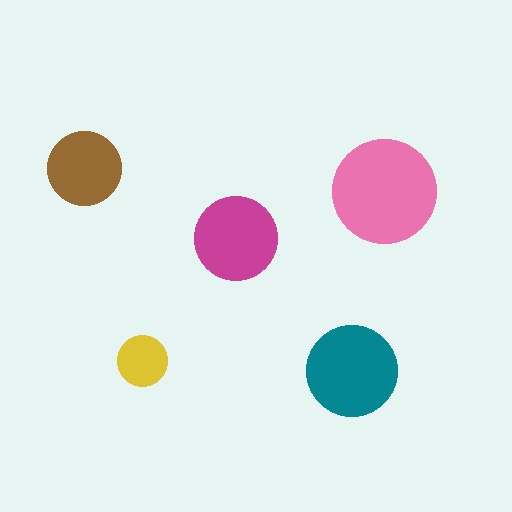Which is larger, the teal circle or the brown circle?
The teal one.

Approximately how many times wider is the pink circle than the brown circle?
About 1.5 times wider.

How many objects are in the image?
There are 5 objects in the image.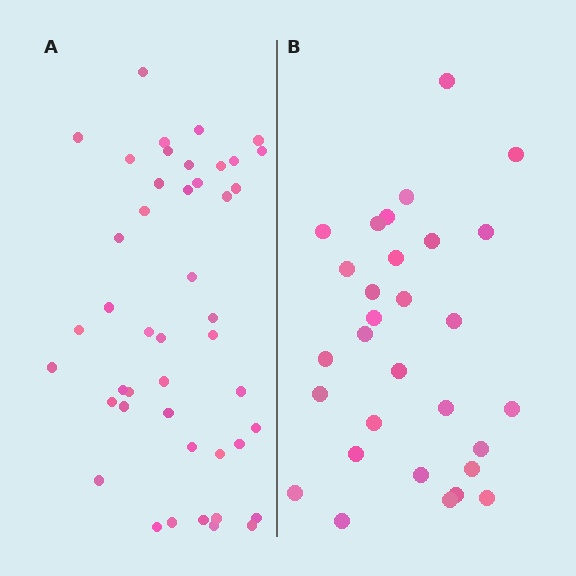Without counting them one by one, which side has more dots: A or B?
Region A (the left region) has more dots.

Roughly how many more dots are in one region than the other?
Region A has approximately 15 more dots than region B.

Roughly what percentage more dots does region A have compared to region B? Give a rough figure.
About 50% more.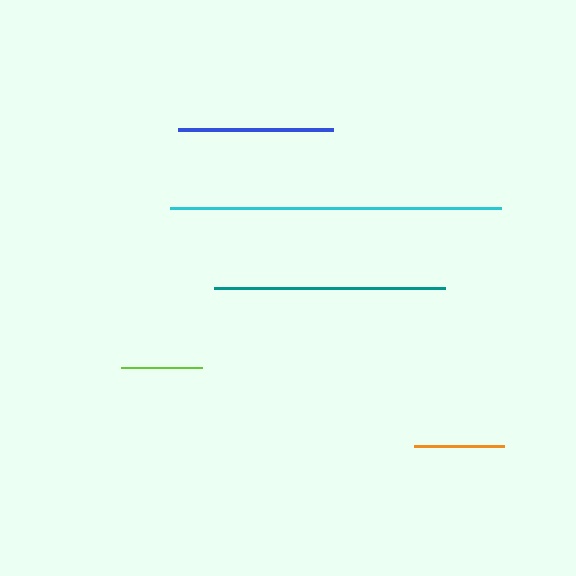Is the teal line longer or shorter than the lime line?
The teal line is longer than the lime line.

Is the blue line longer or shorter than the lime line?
The blue line is longer than the lime line.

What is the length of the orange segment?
The orange segment is approximately 91 pixels long.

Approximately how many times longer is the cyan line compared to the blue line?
The cyan line is approximately 2.1 times the length of the blue line.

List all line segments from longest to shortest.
From longest to shortest: cyan, teal, blue, orange, lime.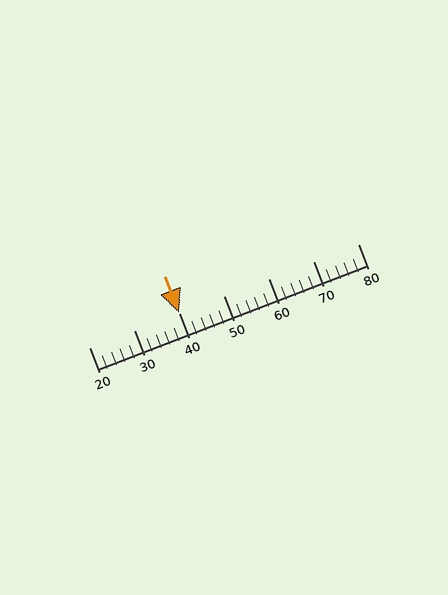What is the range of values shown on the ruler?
The ruler shows values from 20 to 80.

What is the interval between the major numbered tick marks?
The major tick marks are spaced 10 units apart.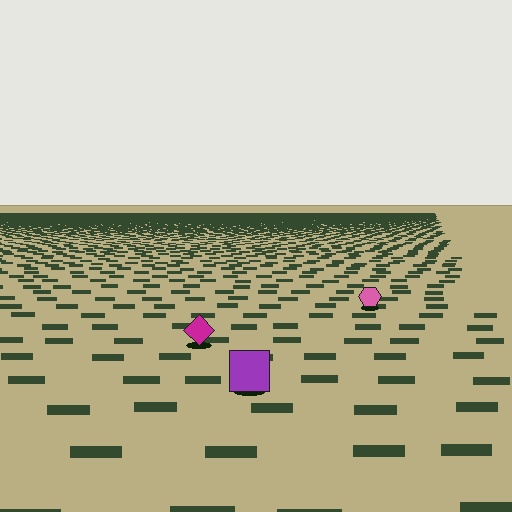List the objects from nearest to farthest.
From nearest to farthest: the purple square, the magenta diamond, the pink hexagon.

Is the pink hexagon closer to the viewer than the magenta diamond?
No. The magenta diamond is closer — you can tell from the texture gradient: the ground texture is coarser near it.